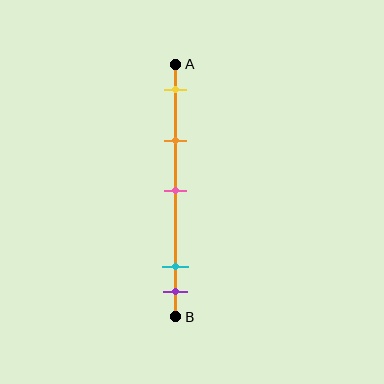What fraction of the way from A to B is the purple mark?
The purple mark is approximately 90% (0.9) of the way from A to B.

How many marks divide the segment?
There are 5 marks dividing the segment.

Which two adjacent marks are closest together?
The cyan and purple marks are the closest adjacent pair.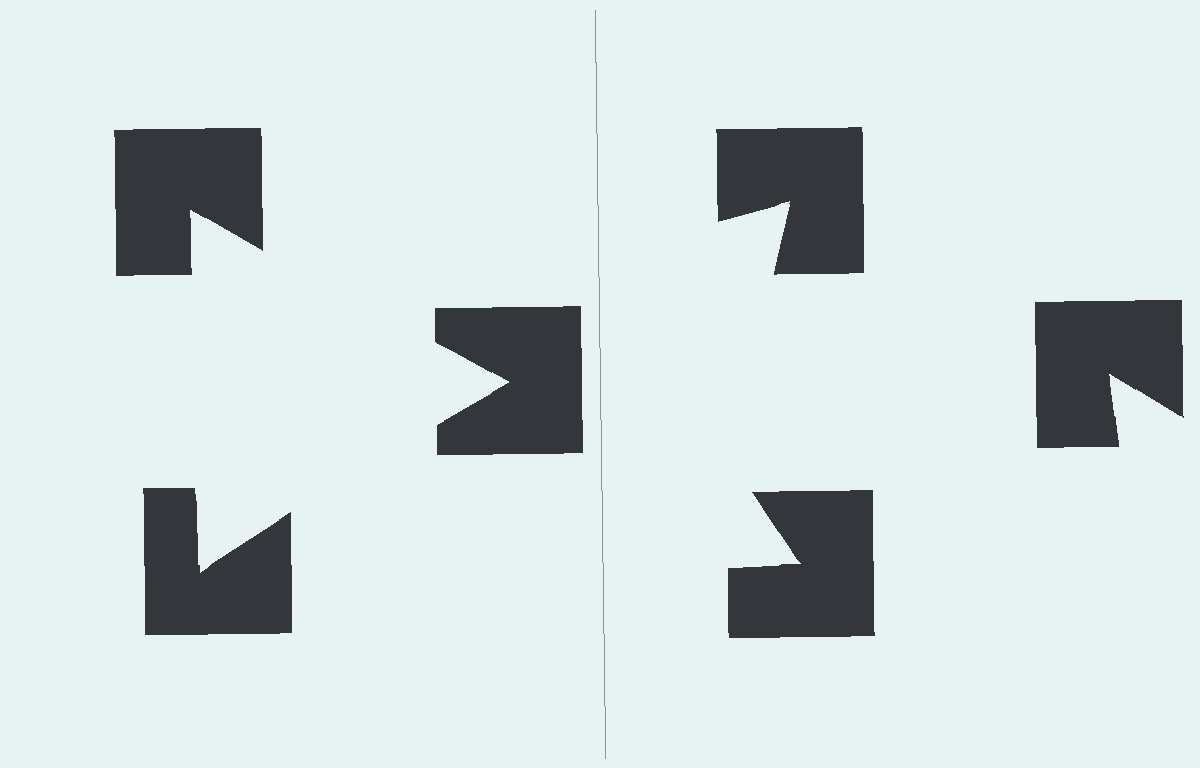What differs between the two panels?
The notched squares are positioned identically on both sides; only the wedge orientations differ. On the left they align to a triangle; on the right they are misaligned.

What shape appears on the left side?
An illusory triangle.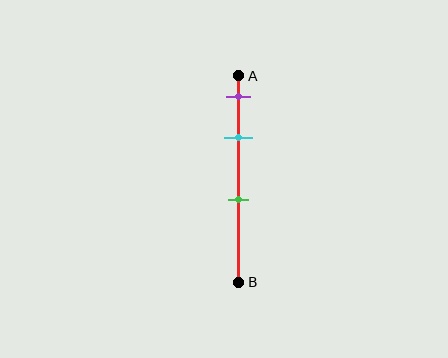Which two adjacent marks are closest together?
The purple and cyan marks are the closest adjacent pair.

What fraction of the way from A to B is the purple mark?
The purple mark is approximately 10% (0.1) of the way from A to B.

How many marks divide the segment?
There are 3 marks dividing the segment.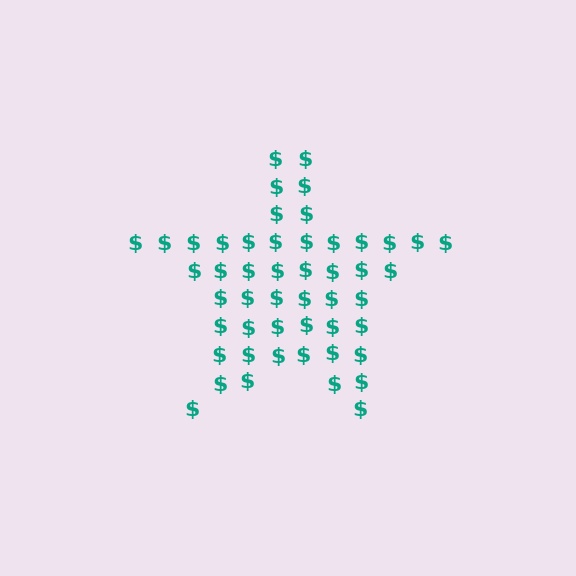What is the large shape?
The large shape is a star.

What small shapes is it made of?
It is made of small dollar signs.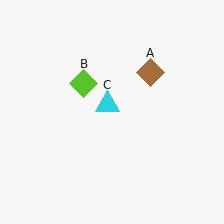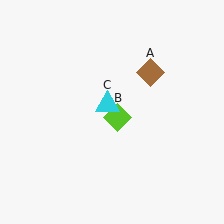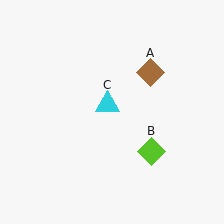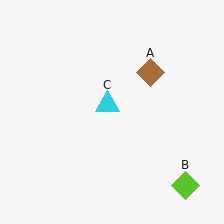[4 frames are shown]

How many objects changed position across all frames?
1 object changed position: lime diamond (object B).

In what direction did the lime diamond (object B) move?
The lime diamond (object B) moved down and to the right.